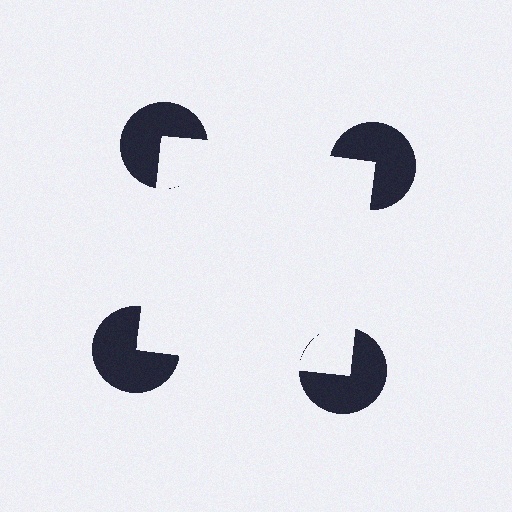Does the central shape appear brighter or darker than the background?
It typically appears slightly brighter than the background, even though no actual brightness change is drawn.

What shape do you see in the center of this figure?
An illusory square — its edges are inferred from the aligned wedge cuts in the pac-man discs, not physically drawn.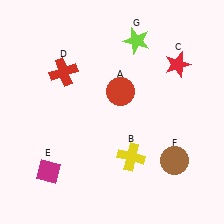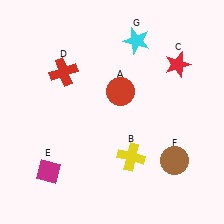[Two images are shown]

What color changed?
The star (G) changed from lime in Image 1 to cyan in Image 2.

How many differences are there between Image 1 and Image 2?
There is 1 difference between the two images.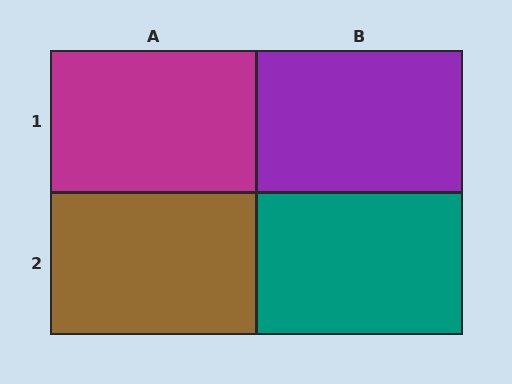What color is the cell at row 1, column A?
Magenta.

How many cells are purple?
1 cell is purple.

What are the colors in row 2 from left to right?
Brown, teal.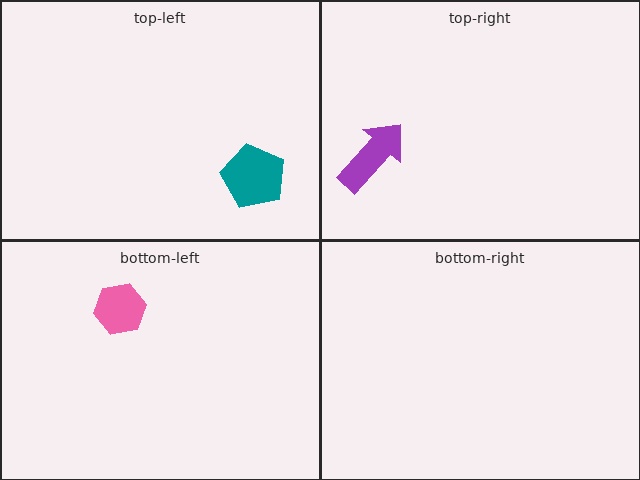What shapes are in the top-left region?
The teal pentagon.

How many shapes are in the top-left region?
1.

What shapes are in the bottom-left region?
The pink hexagon.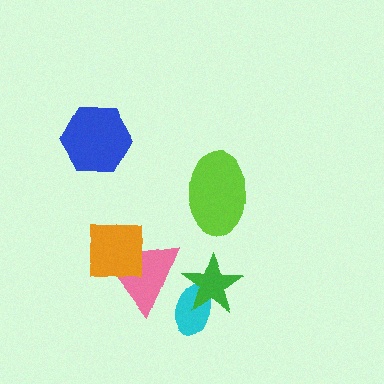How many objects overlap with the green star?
1 object overlaps with the green star.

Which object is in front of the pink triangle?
The orange square is in front of the pink triangle.